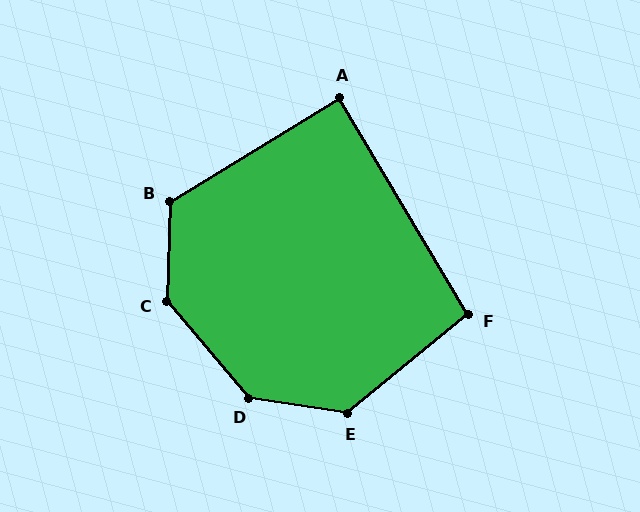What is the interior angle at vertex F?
Approximately 98 degrees (obtuse).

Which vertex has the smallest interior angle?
A, at approximately 89 degrees.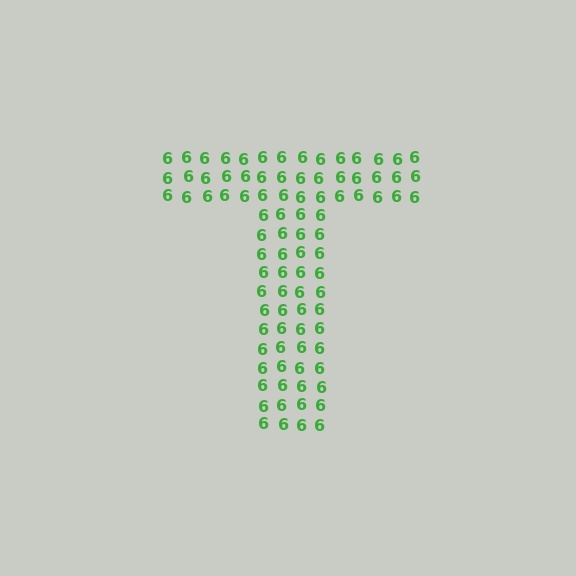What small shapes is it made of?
It is made of small digit 6's.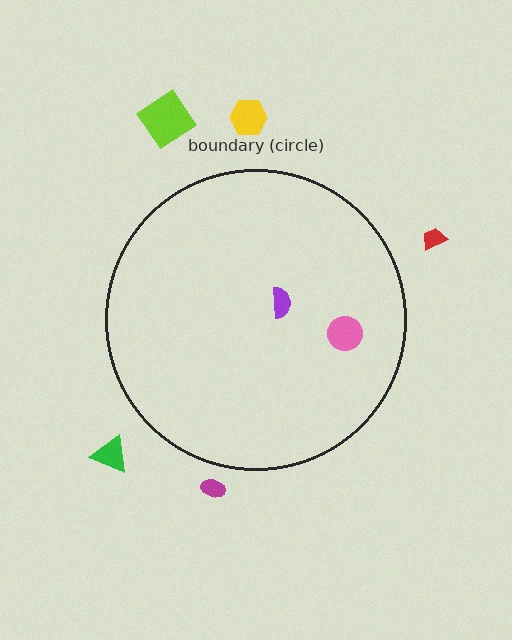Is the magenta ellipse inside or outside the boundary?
Outside.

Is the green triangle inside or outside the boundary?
Outside.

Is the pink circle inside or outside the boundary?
Inside.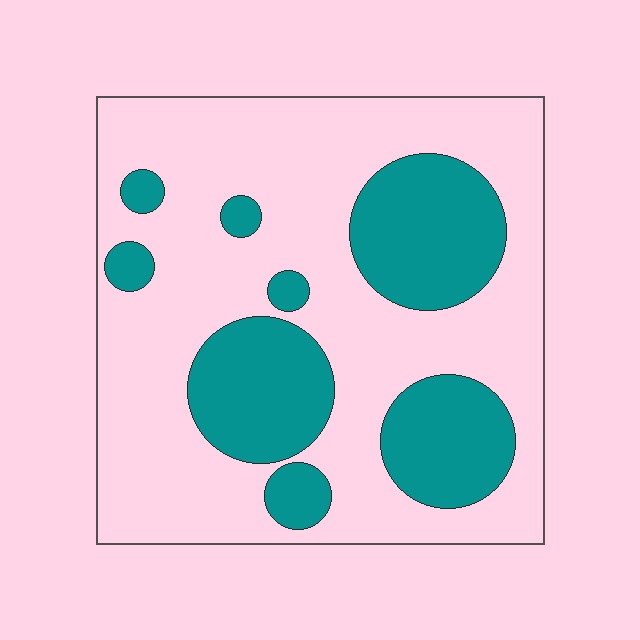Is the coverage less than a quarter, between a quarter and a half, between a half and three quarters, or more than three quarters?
Between a quarter and a half.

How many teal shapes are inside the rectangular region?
8.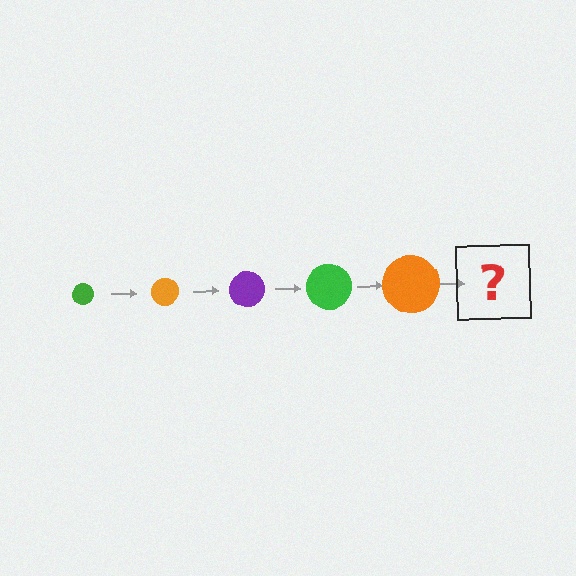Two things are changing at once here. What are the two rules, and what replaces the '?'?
The two rules are that the circle grows larger each step and the color cycles through green, orange, and purple. The '?' should be a purple circle, larger than the previous one.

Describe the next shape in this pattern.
It should be a purple circle, larger than the previous one.